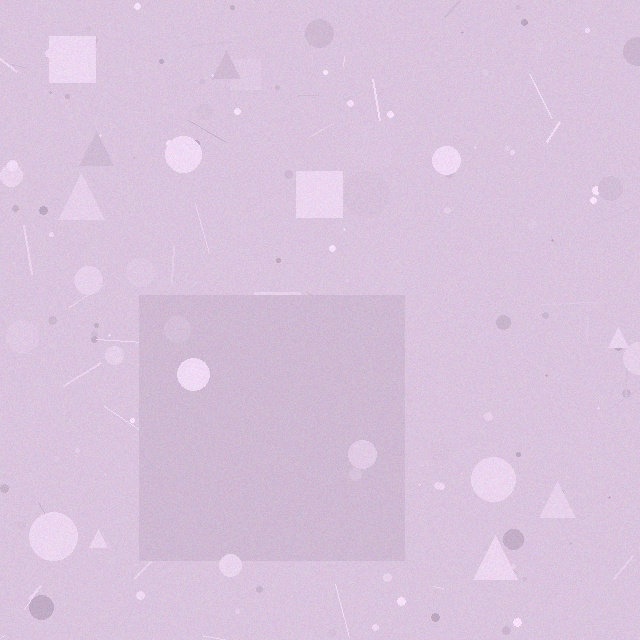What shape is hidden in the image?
A square is hidden in the image.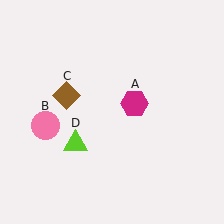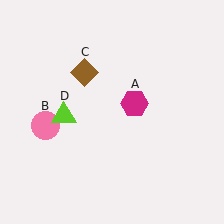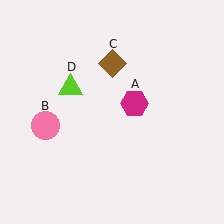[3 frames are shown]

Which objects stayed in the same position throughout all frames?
Magenta hexagon (object A) and pink circle (object B) remained stationary.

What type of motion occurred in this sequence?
The brown diamond (object C), lime triangle (object D) rotated clockwise around the center of the scene.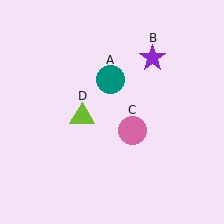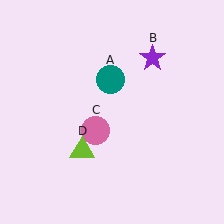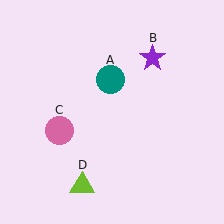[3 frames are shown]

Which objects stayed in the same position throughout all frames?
Teal circle (object A) and purple star (object B) remained stationary.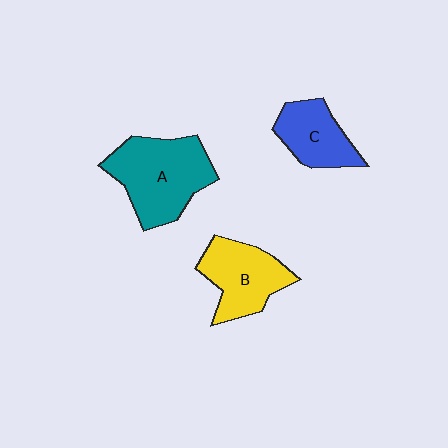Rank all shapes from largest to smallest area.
From largest to smallest: A (teal), B (yellow), C (blue).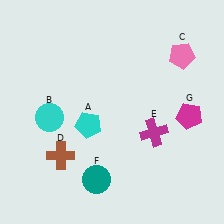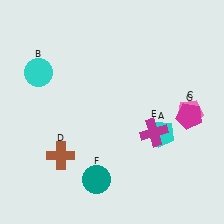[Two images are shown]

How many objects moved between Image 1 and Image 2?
3 objects moved between the two images.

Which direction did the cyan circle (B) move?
The cyan circle (B) moved up.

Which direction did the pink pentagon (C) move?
The pink pentagon (C) moved down.